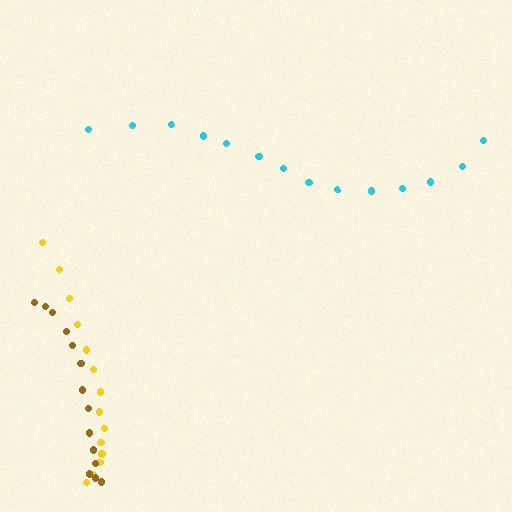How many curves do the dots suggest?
There are 3 distinct paths.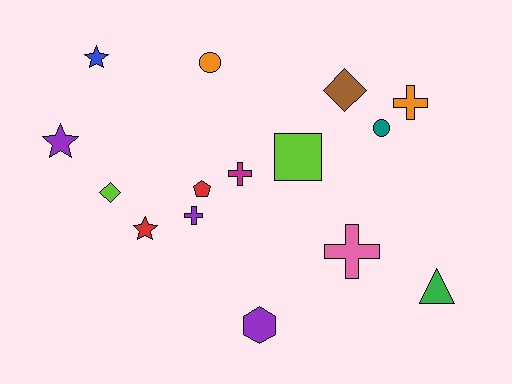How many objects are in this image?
There are 15 objects.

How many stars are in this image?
There are 3 stars.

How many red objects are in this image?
There are 2 red objects.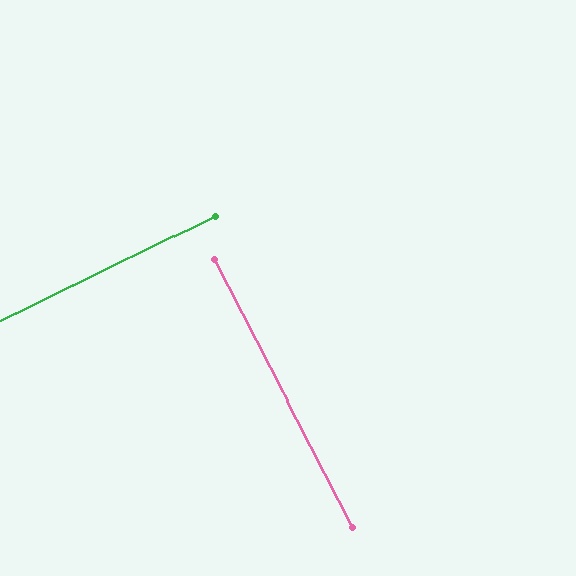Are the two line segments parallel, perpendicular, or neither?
Perpendicular — they meet at approximately 89°.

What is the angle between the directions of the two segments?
Approximately 89 degrees.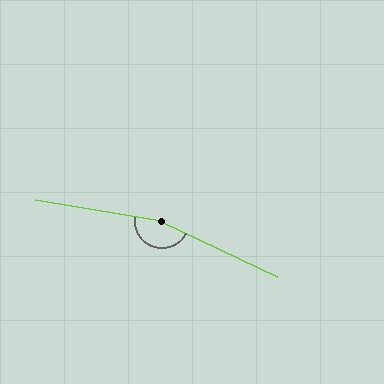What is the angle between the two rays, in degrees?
Approximately 164 degrees.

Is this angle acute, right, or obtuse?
It is obtuse.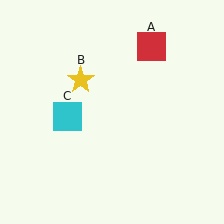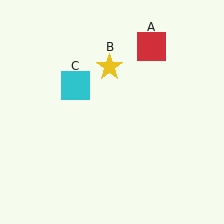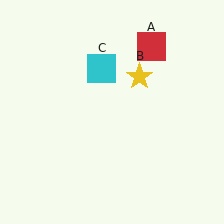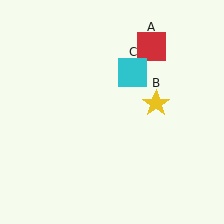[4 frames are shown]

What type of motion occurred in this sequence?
The yellow star (object B), cyan square (object C) rotated clockwise around the center of the scene.